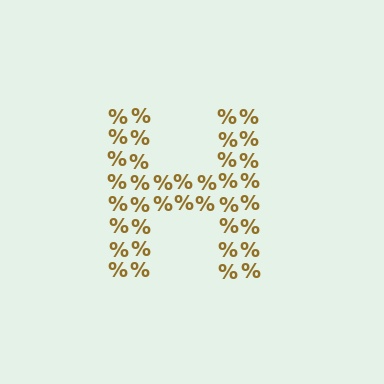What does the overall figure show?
The overall figure shows the letter H.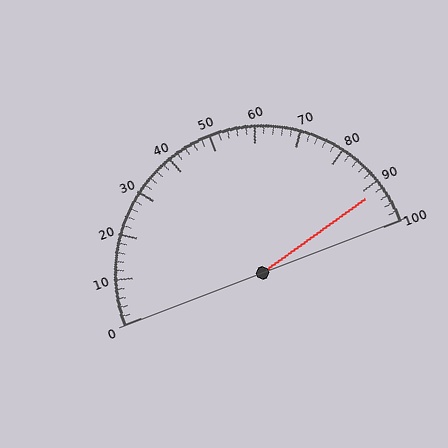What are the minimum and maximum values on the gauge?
The gauge ranges from 0 to 100.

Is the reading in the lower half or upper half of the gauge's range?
The reading is in the upper half of the range (0 to 100).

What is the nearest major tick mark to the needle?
The nearest major tick mark is 90.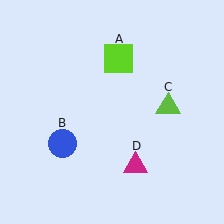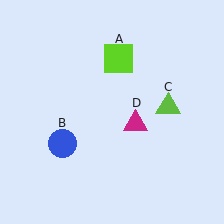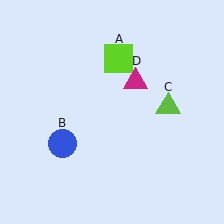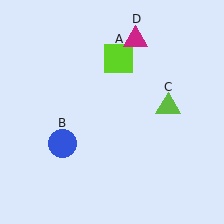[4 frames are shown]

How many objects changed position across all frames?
1 object changed position: magenta triangle (object D).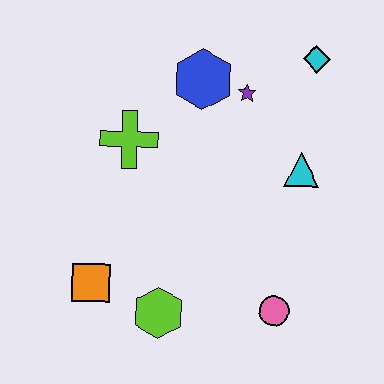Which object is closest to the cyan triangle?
The purple star is closest to the cyan triangle.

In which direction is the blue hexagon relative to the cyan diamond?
The blue hexagon is to the left of the cyan diamond.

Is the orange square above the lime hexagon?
Yes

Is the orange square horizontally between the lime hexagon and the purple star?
No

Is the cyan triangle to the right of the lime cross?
Yes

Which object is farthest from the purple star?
The orange square is farthest from the purple star.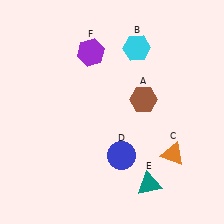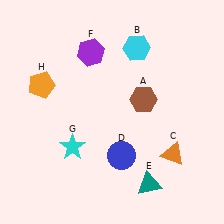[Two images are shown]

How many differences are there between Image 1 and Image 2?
There are 2 differences between the two images.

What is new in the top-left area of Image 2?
An orange pentagon (H) was added in the top-left area of Image 2.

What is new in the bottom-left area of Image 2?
A cyan star (G) was added in the bottom-left area of Image 2.